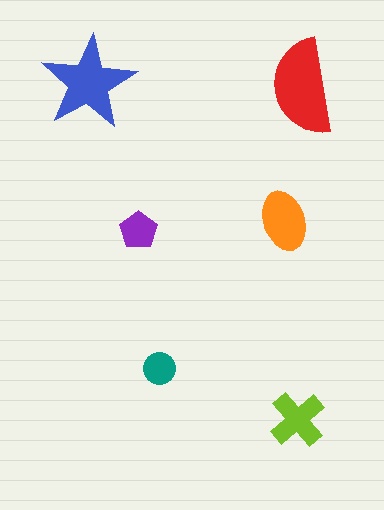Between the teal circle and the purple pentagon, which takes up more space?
The purple pentagon.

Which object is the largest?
The red semicircle.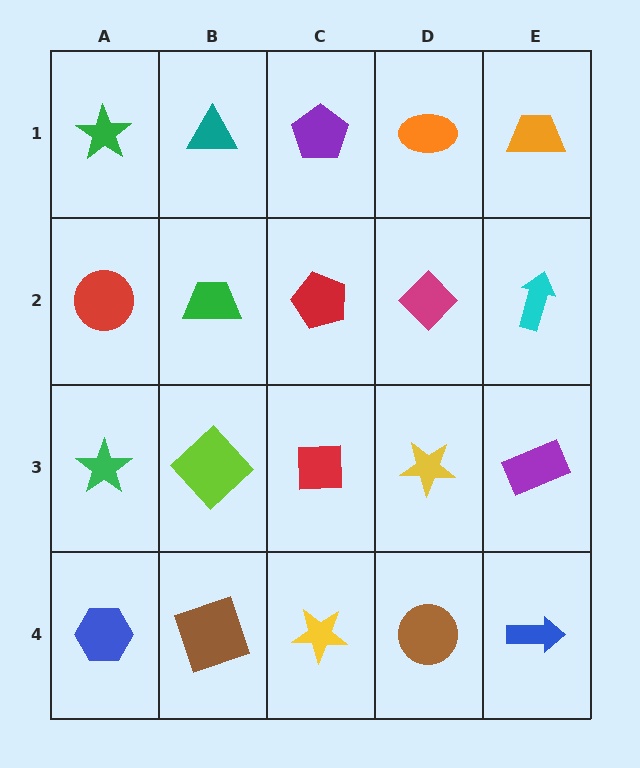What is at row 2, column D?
A magenta diamond.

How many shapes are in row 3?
5 shapes.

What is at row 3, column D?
A yellow star.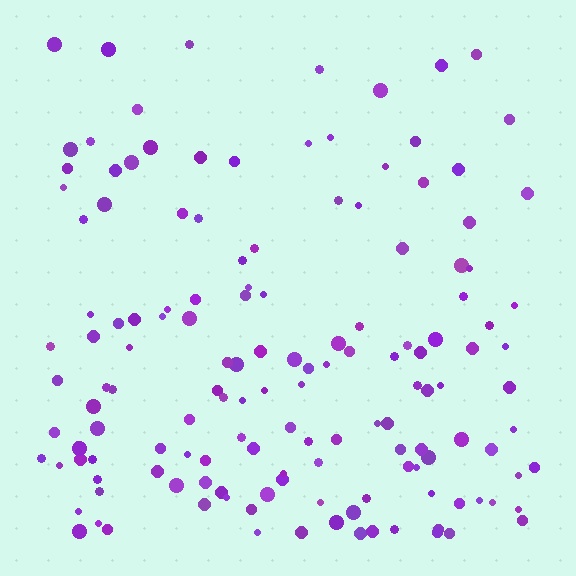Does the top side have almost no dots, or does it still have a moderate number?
Still a moderate number, just noticeably fewer than the bottom.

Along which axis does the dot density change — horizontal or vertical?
Vertical.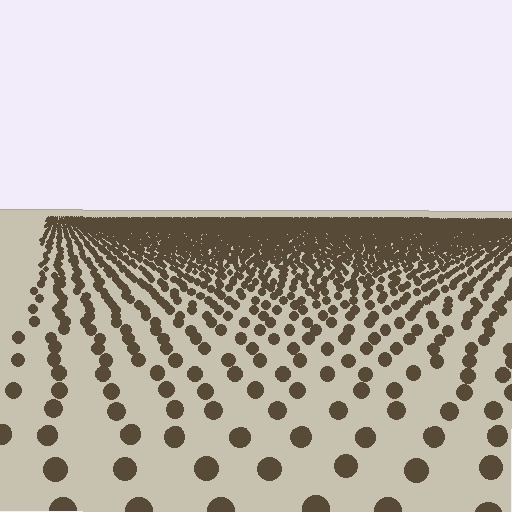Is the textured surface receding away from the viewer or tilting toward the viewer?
The surface is receding away from the viewer. Texture elements get smaller and denser toward the top.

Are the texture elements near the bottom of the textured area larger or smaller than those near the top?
Larger. Near the bottom, elements are closer to the viewer and appear at a bigger on-screen size.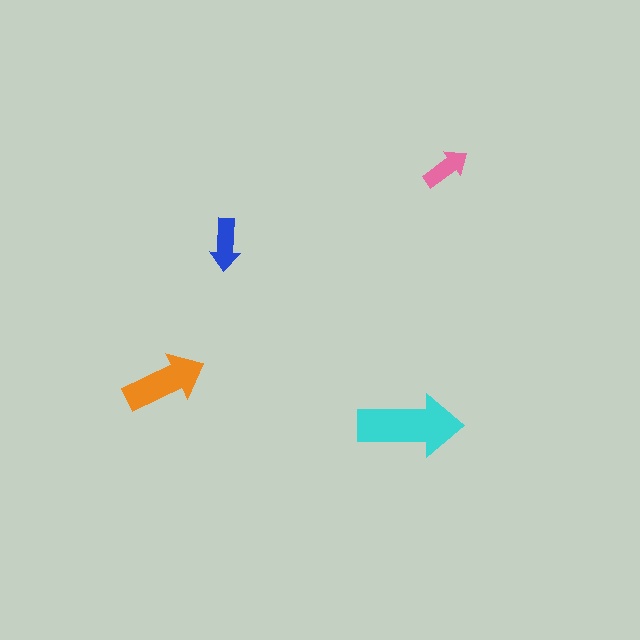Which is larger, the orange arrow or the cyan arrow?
The cyan one.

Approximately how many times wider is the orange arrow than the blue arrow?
About 1.5 times wider.